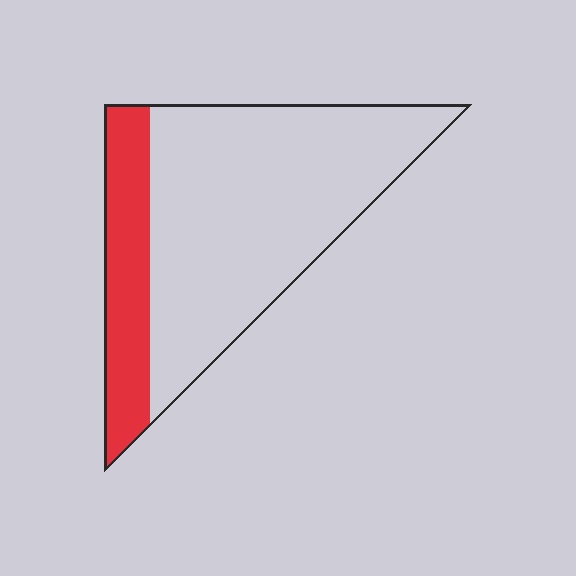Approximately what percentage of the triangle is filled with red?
Approximately 25%.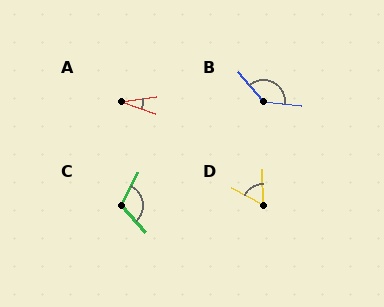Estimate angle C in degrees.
Approximately 110 degrees.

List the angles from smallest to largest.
A (27°), D (62°), C (110°), B (136°).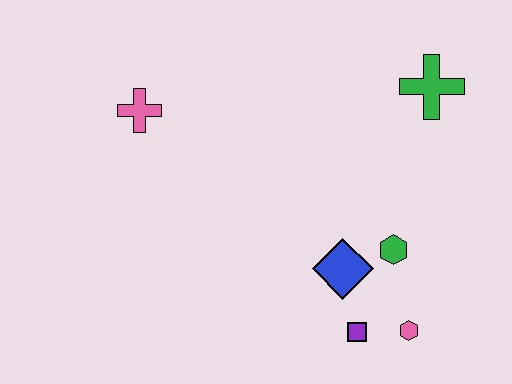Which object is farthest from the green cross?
The pink cross is farthest from the green cross.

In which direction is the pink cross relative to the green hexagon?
The pink cross is to the left of the green hexagon.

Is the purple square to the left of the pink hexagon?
Yes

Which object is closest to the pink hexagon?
The purple square is closest to the pink hexagon.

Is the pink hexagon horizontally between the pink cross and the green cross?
Yes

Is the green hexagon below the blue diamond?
No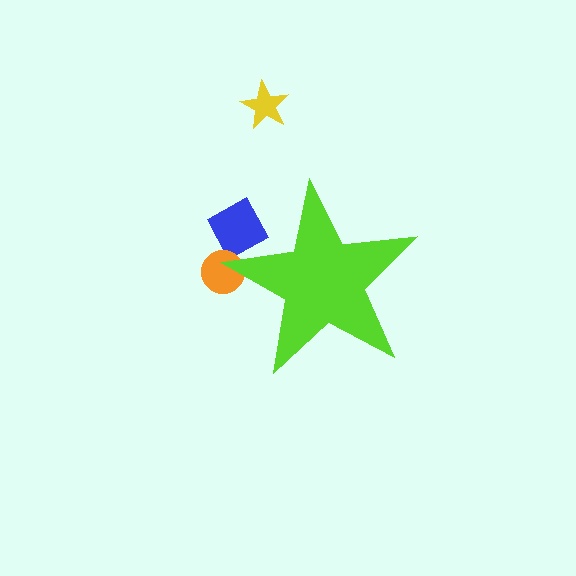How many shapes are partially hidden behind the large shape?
2 shapes are partially hidden.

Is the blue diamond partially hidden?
Yes, the blue diamond is partially hidden behind the lime star.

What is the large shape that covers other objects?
A lime star.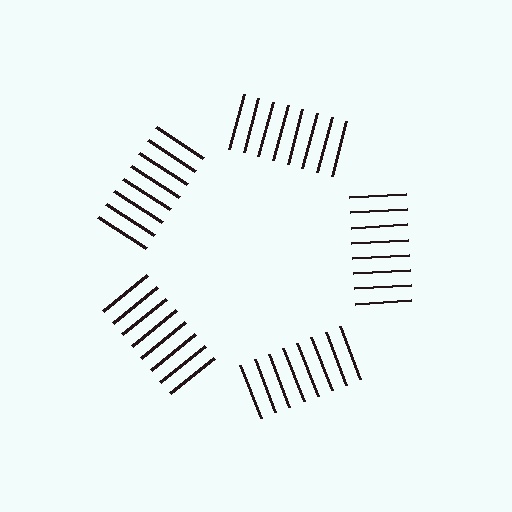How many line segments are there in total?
40 — 8 along each of the 5 edges.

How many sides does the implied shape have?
5 sides — the line-ends trace a pentagon.